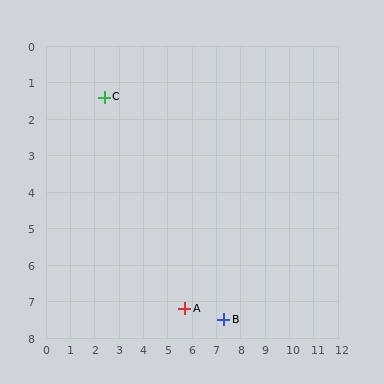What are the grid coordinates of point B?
Point B is at approximately (7.3, 7.5).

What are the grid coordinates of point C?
Point C is at approximately (2.4, 1.4).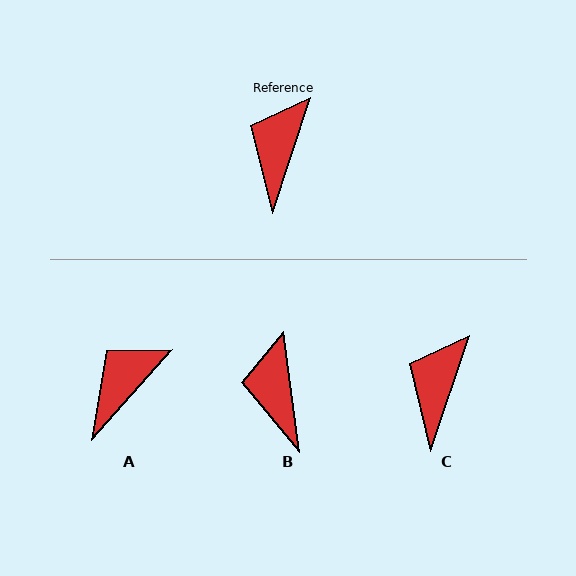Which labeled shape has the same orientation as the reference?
C.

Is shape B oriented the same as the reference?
No, it is off by about 26 degrees.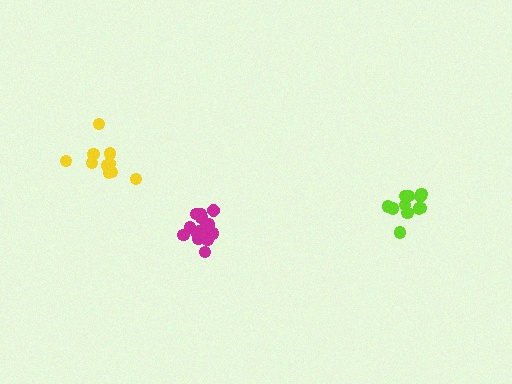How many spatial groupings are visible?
There are 3 spatial groupings.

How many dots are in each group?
Group 1: 10 dots, Group 2: 16 dots, Group 3: 11 dots (37 total).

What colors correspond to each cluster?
The clusters are colored: yellow, magenta, lime.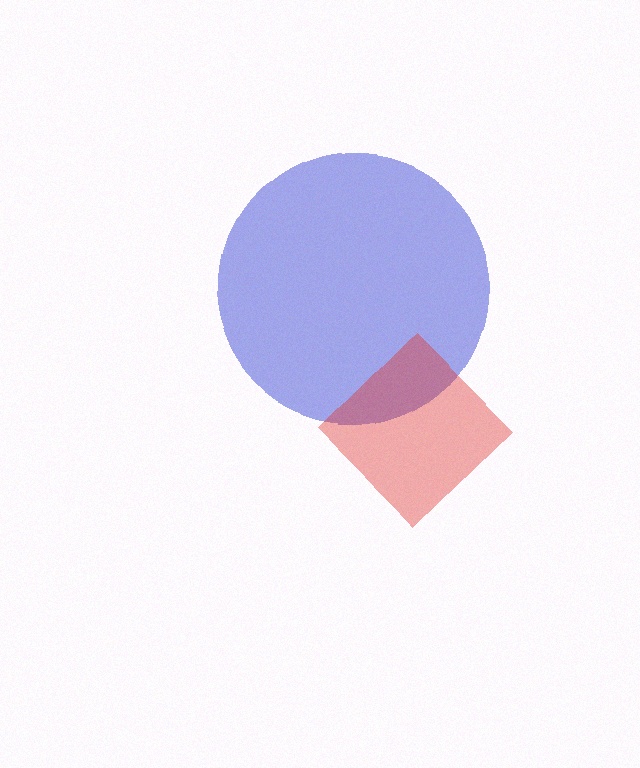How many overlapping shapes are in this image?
There are 2 overlapping shapes in the image.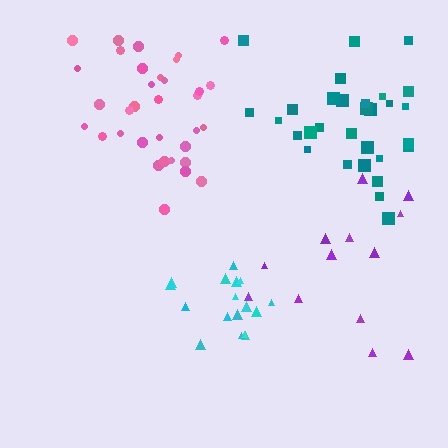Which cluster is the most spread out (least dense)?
Purple.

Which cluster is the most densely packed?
Cyan.